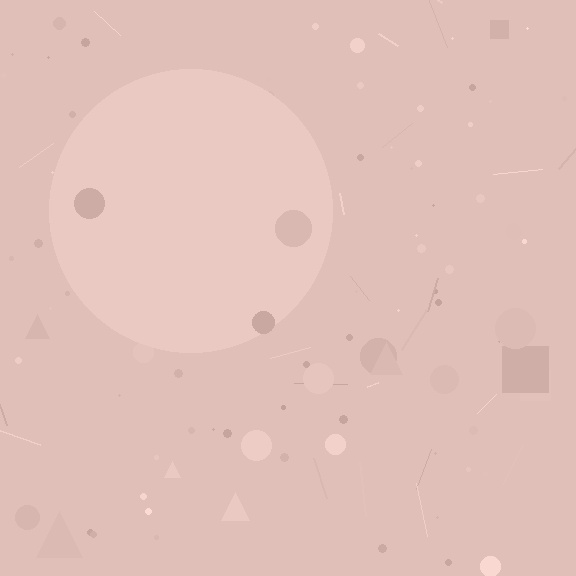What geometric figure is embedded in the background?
A circle is embedded in the background.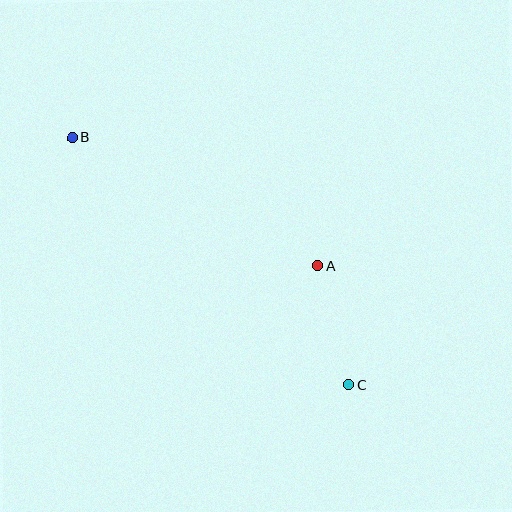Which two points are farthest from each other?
Points B and C are farthest from each other.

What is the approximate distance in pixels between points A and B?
The distance between A and B is approximately 277 pixels.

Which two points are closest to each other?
Points A and C are closest to each other.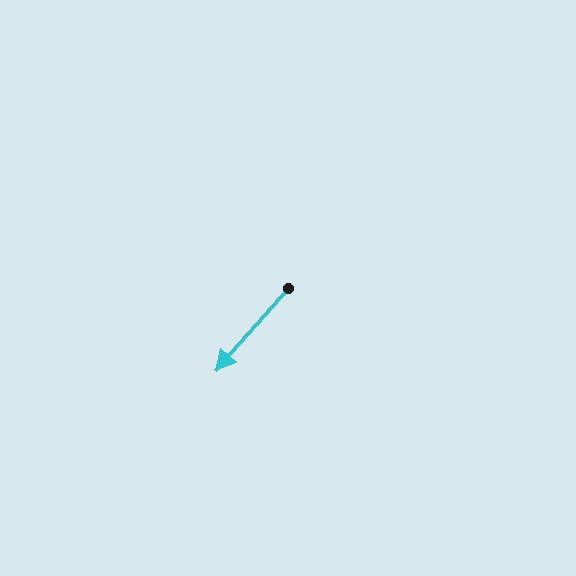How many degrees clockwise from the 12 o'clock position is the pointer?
Approximately 222 degrees.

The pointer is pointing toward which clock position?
Roughly 7 o'clock.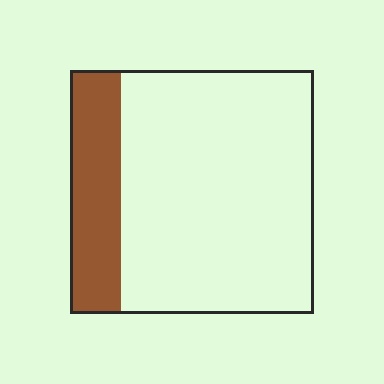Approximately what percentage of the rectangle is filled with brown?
Approximately 20%.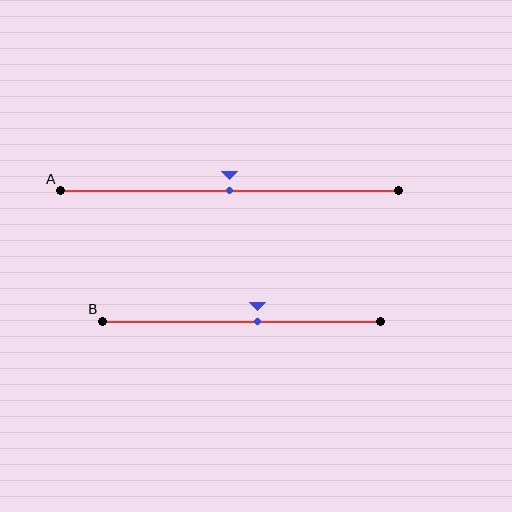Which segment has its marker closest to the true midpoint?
Segment A has its marker closest to the true midpoint.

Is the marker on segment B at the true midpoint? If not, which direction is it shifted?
No, the marker on segment B is shifted to the right by about 6% of the segment length.